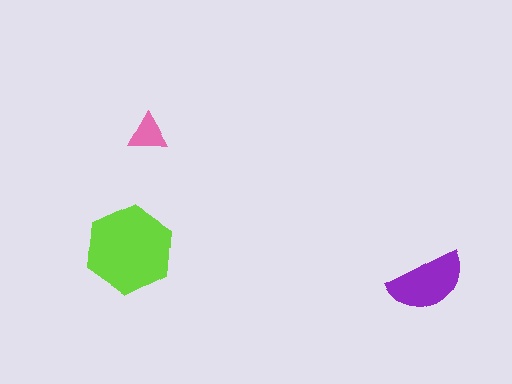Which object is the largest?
The lime hexagon.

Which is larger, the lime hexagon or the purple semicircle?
The lime hexagon.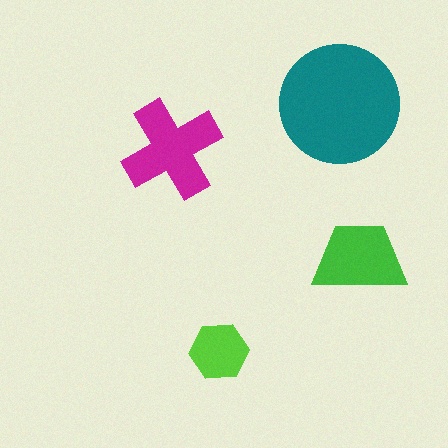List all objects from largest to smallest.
The teal circle, the magenta cross, the green trapezoid, the lime hexagon.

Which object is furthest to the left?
The magenta cross is leftmost.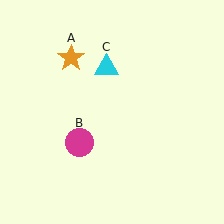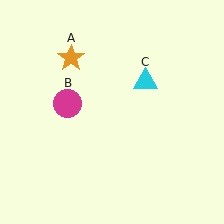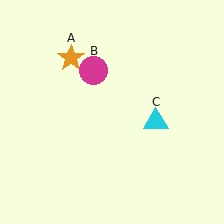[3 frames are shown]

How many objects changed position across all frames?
2 objects changed position: magenta circle (object B), cyan triangle (object C).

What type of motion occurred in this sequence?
The magenta circle (object B), cyan triangle (object C) rotated clockwise around the center of the scene.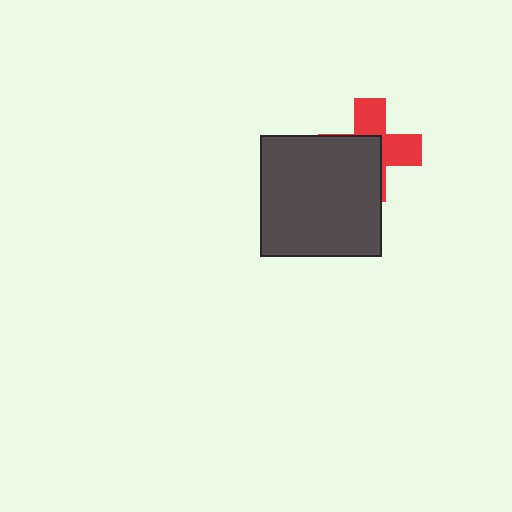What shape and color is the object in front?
The object in front is a dark gray square.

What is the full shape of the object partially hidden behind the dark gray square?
The partially hidden object is a red cross.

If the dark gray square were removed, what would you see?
You would see the complete red cross.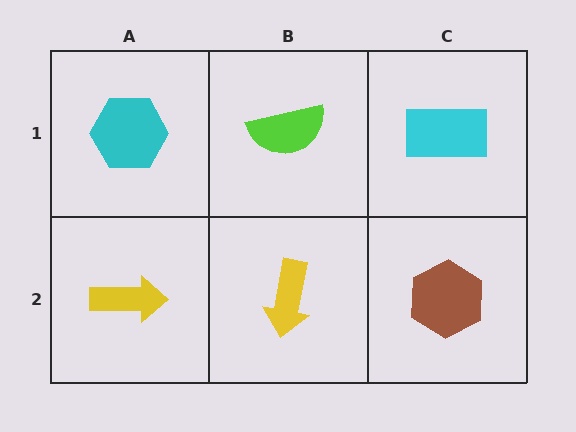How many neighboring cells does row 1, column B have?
3.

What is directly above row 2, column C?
A cyan rectangle.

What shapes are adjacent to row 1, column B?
A yellow arrow (row 2, column B), a cyan hexagon (row 1, column A), a cyan rectangle (row 1, column C).